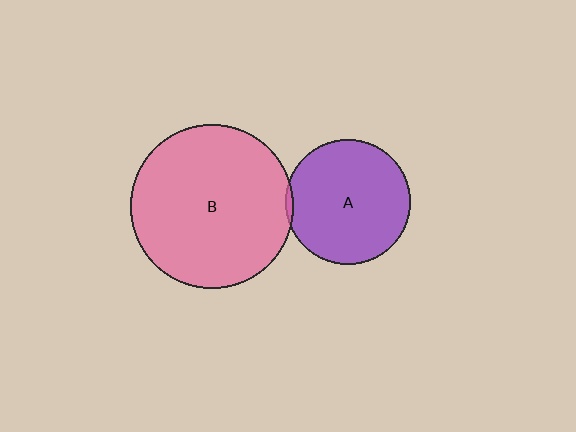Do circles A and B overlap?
Yes.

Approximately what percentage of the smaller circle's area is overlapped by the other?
Approximately 5%.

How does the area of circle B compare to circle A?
Approximately 1.7 times.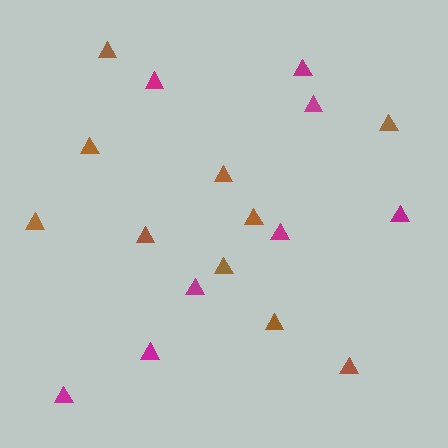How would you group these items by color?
There are 2 groups: one group of brown triangles (10) and one group of magenta triangles (8).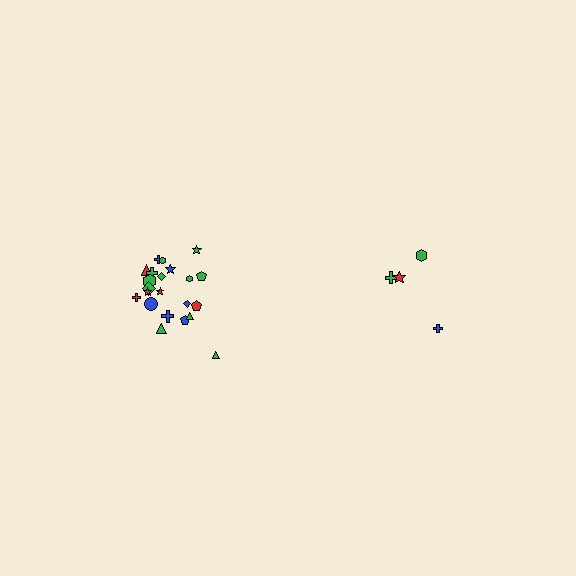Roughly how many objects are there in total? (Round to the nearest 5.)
Roughly 25 objects in total.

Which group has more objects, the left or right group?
The left group.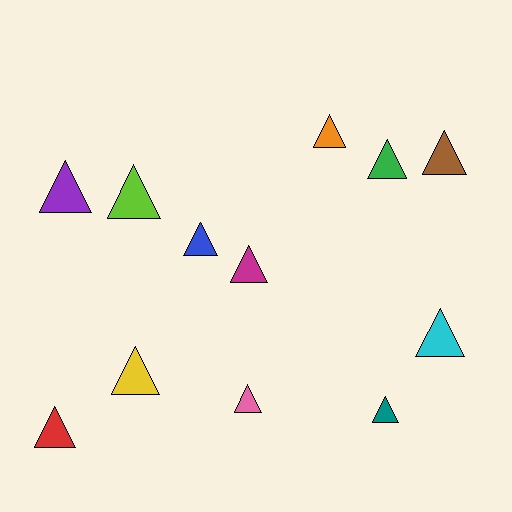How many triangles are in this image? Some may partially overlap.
There are 12 triangles.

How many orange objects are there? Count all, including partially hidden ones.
There is 1 orange object.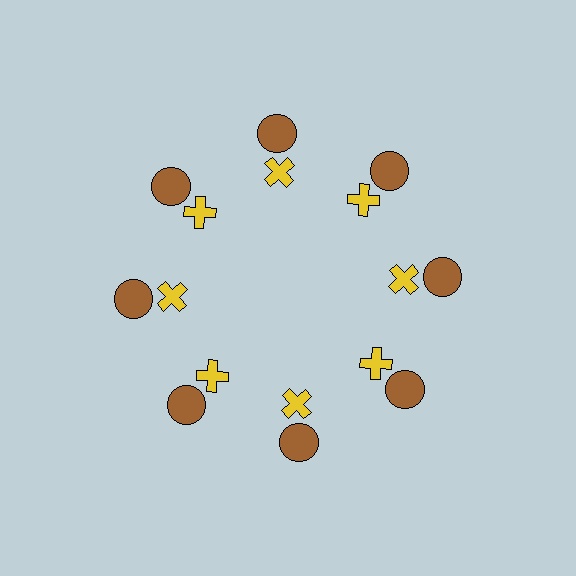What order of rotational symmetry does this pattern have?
This pattern has 8-fold rotational symmetry.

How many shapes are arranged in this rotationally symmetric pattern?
There are 16 shapes, arranged in 8 groups of 2.